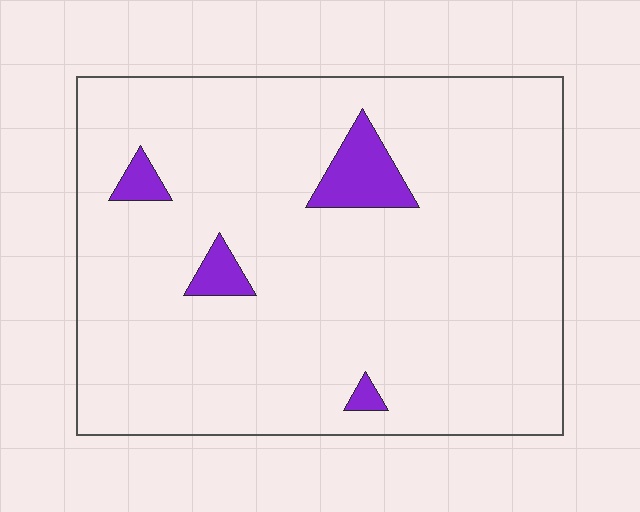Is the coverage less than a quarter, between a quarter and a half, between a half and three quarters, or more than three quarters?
Less than a quarter.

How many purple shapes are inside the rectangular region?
4.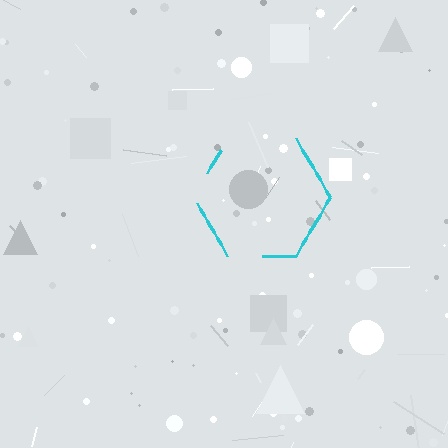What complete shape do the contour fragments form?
The contour fragments form a hexagon.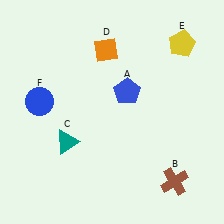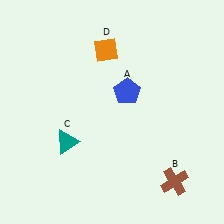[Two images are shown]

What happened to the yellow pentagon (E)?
The yellow pentagon (E) was removed in Image 2. It was in the top-right area of Image 1.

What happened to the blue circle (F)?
The blue circle (F) was removed in Image 2. It was in the top-left area of Image 1.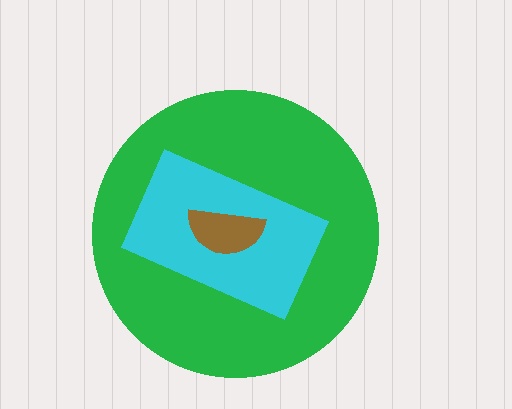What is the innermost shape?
The brown semicircle.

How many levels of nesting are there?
3.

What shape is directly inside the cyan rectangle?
The brown semicircle.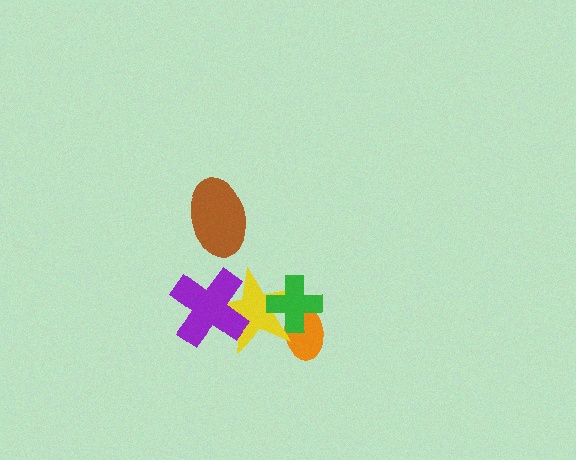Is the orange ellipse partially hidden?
Yes, it is partially covered by another shape.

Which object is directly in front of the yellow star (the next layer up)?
The green cross is directly in front of the yellow star.